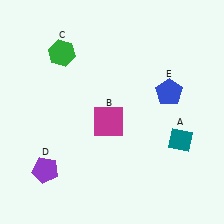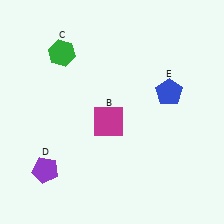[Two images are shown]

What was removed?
The teal diamond (A) was removed in Image 2.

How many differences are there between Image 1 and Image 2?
There is 1 difference between the two images.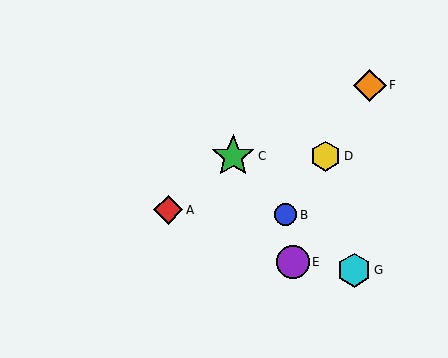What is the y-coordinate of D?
Object D is at y≈156.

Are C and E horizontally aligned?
No, C is at y≈156 and E is at y≈262.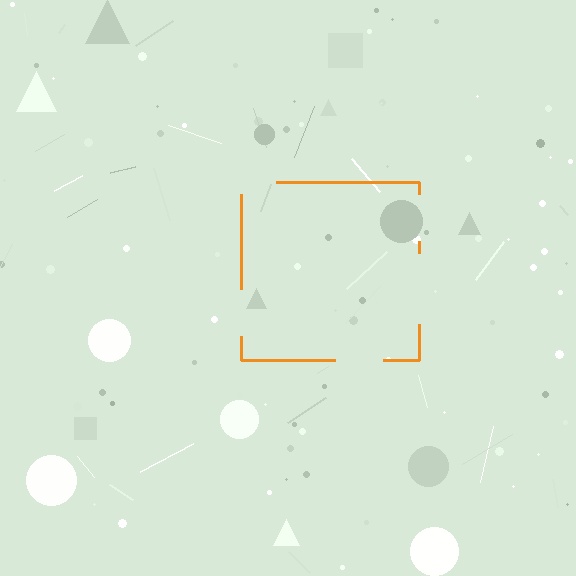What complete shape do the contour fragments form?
The contour fragments form a square.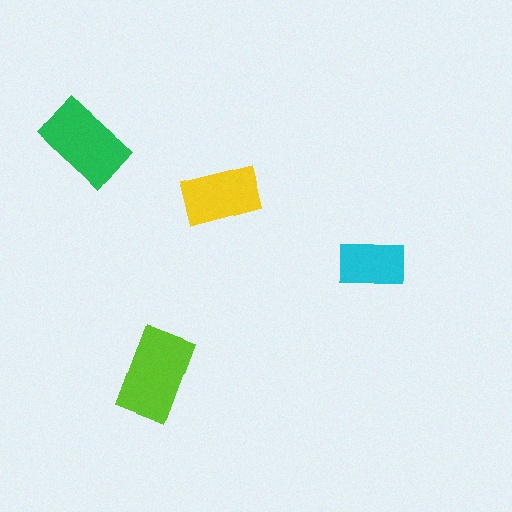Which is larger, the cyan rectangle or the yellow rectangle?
The yellow one.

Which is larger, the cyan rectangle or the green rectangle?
The green one.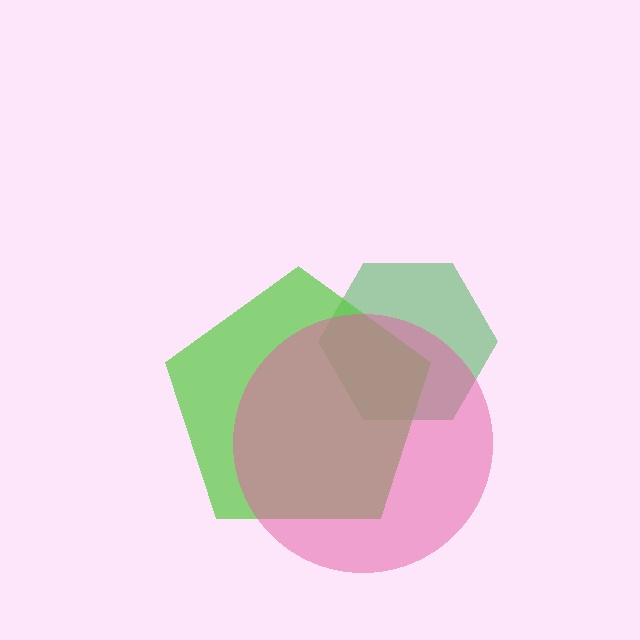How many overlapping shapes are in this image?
There are 3 overlapping shapes in the image.